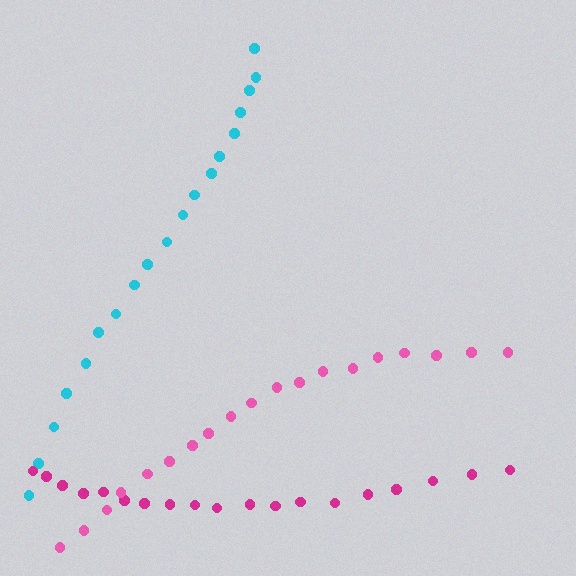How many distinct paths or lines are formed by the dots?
There are 3 distinct paths.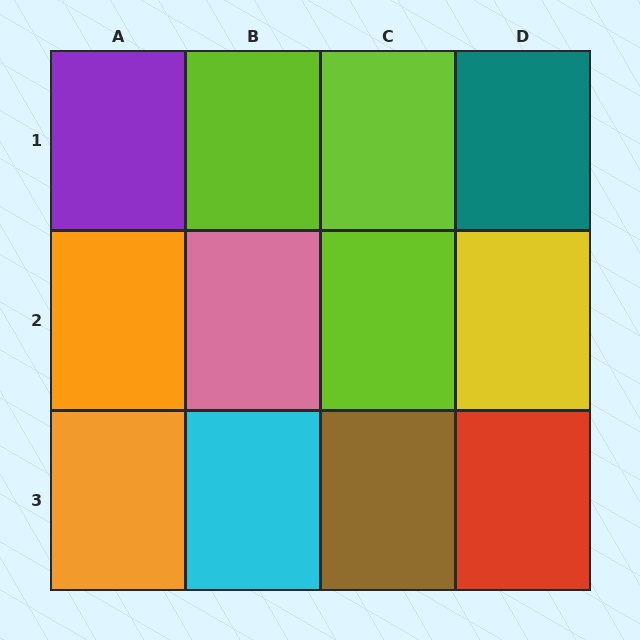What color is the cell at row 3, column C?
Brown.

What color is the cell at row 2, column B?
Pink.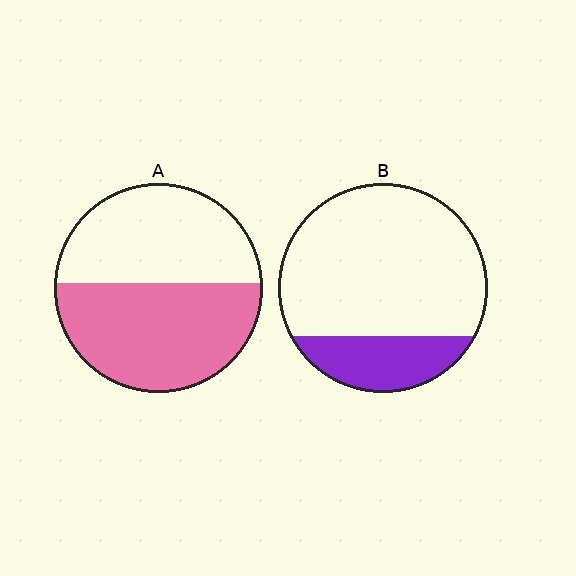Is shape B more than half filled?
No.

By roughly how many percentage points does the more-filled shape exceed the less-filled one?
By roughly 30 percentage points (A over B).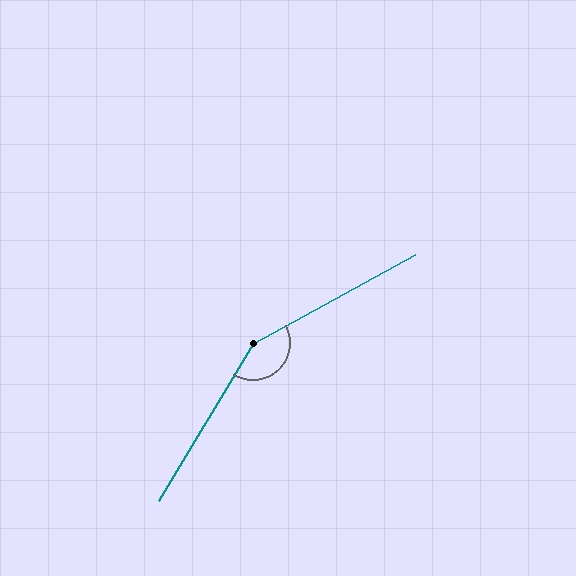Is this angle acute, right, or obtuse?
It is obtuse.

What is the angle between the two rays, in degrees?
Approximately 150 degrees.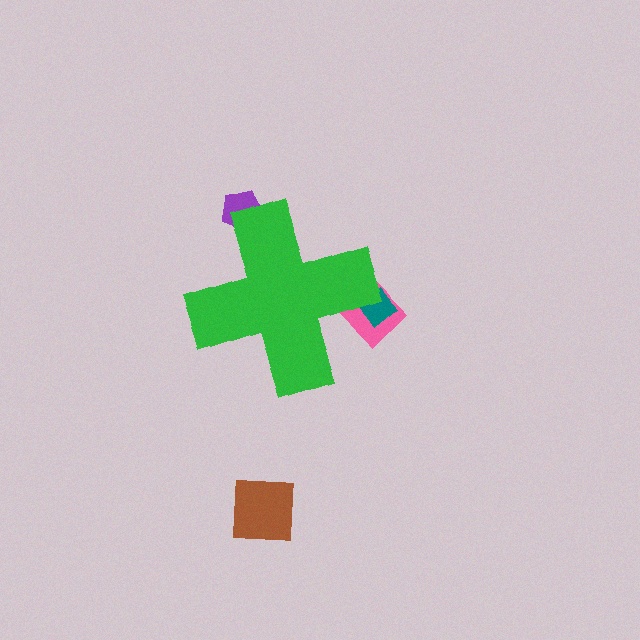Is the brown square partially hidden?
No, the brown square is fully visible.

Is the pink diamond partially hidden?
Yes, the pink diamond is partially hidden behind the green cross.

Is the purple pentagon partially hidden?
Yes, the purple pentagon is partially hidden behind the green cross.